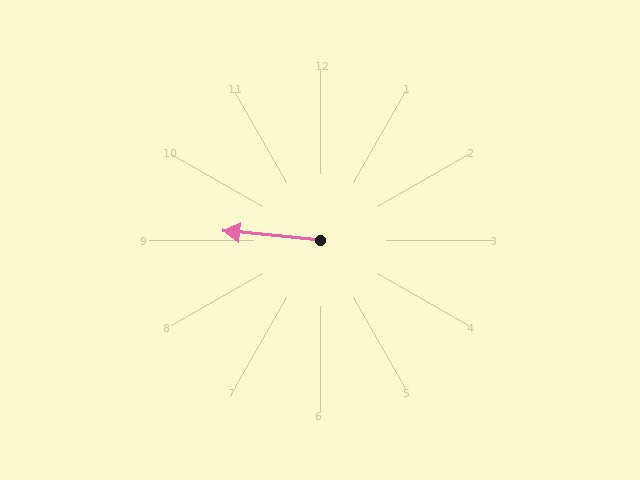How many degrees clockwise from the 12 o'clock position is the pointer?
Approximately 276 degrees.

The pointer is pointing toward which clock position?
Roughly 9 o'clock.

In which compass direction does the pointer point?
West.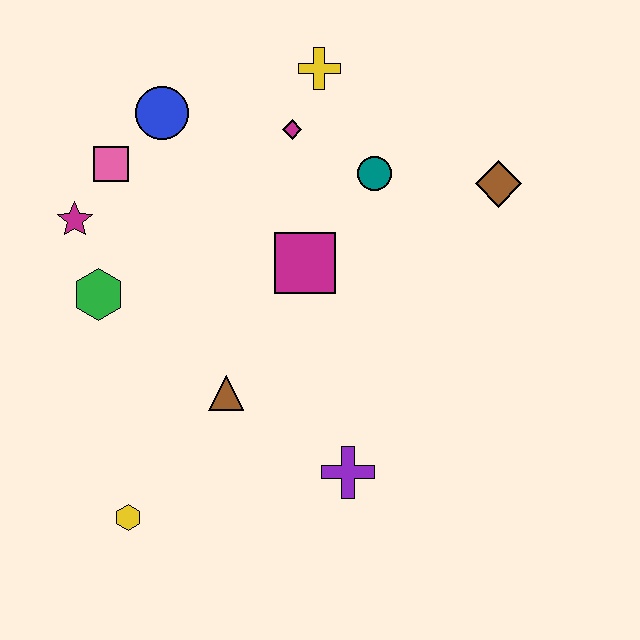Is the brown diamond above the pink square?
No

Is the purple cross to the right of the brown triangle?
Yes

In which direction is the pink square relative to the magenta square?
The pink square is to the left of the magenta square.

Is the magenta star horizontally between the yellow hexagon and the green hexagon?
No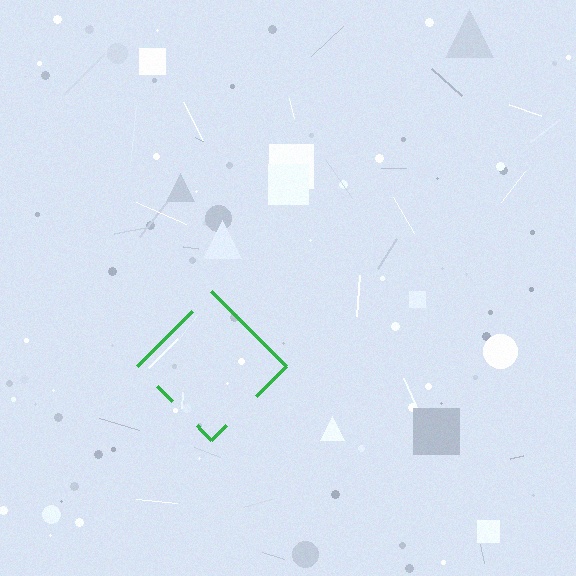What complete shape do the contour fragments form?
The contour fragments form a diamond.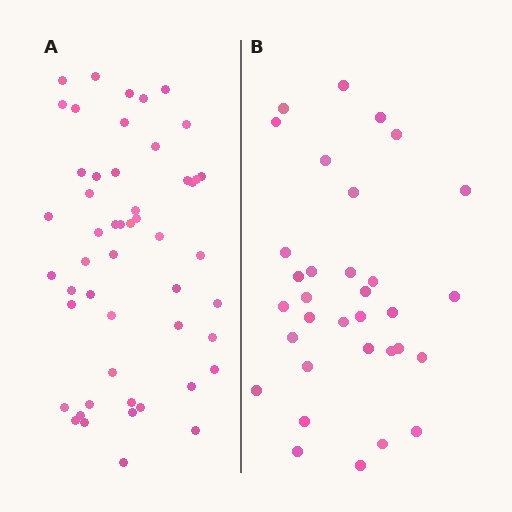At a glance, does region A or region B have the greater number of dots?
Region A (the left region) has more dots.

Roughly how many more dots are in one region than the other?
Region A has approximately 20 more dots than region B.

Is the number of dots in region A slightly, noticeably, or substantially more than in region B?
Region A has substantially more. The ratio is roughly 1.5 to 1.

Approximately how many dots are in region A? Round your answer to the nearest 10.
About 50 dots. (The exact count is 51, which rounds to 50.)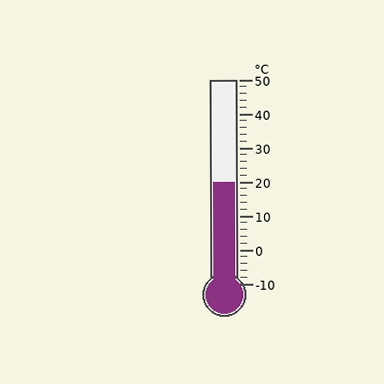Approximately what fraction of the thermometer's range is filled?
The thermometer is filled to approximately 50% of its range.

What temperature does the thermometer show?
The thermometer shows approximately 20°C.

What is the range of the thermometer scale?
The thermometer scale ranges from -10°C to 50°C.